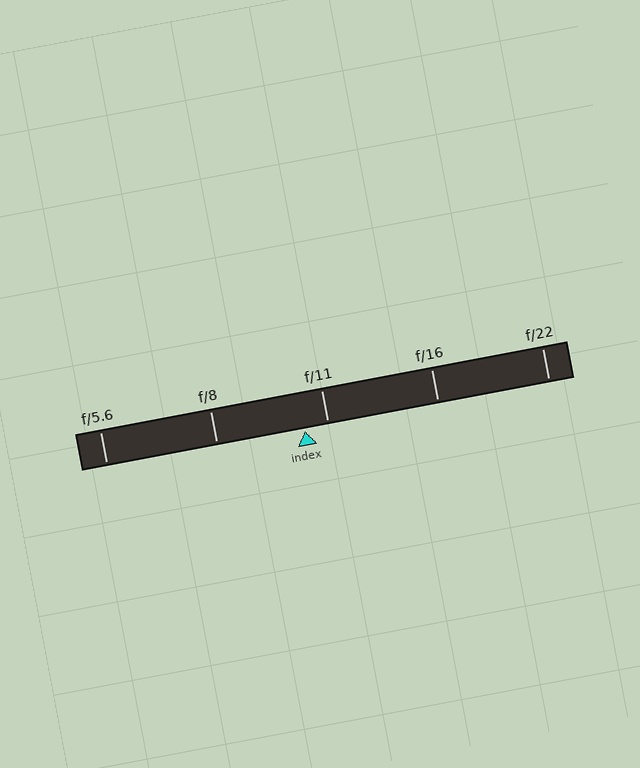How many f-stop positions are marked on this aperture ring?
There are 5 f-stop positions marked.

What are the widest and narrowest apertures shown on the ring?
The widest aperture shown is f/5.6 and the narrowest is f/22.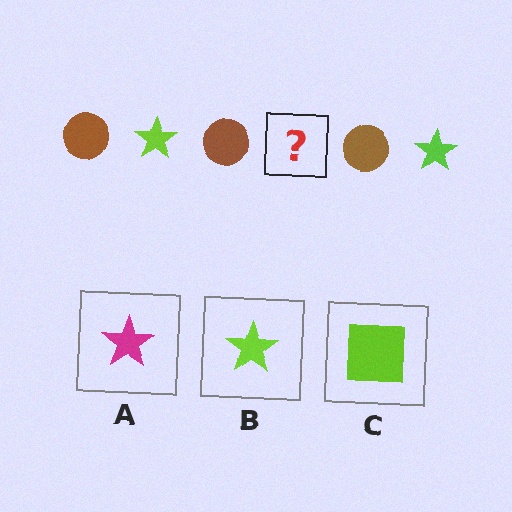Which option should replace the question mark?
Option B.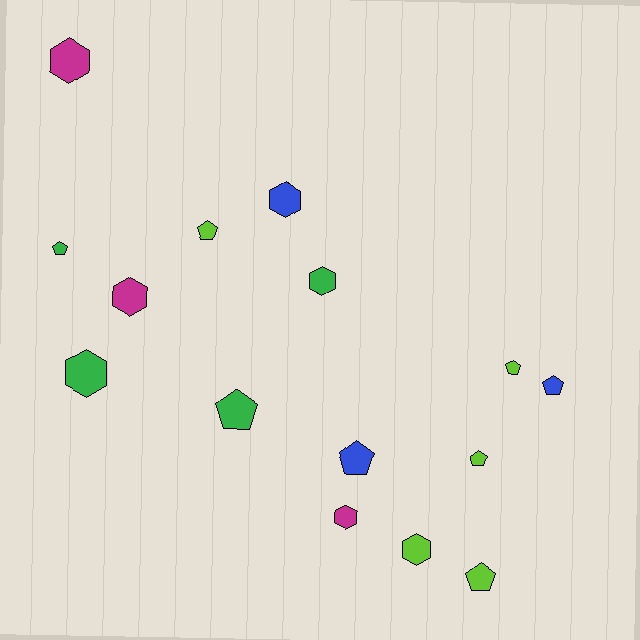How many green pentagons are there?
There are 2 green pentagons.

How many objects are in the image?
There are 15 objects.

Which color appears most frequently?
Lime, with 5 objects.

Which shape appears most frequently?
Pentagon, with 8 objects.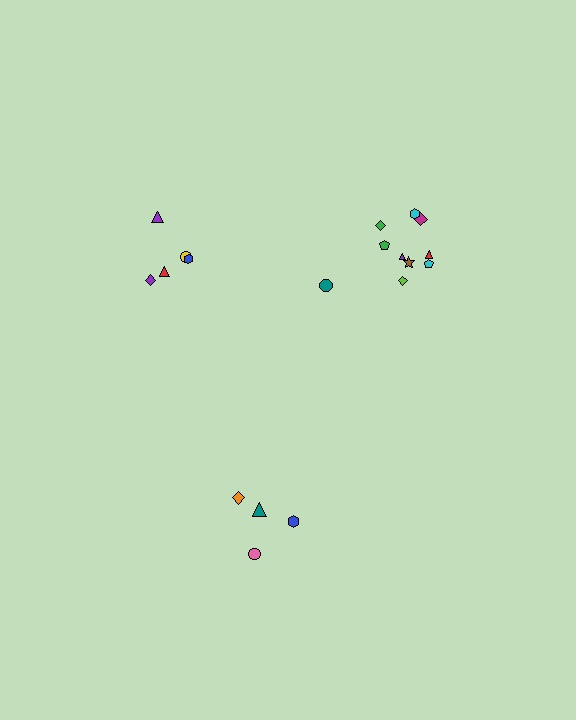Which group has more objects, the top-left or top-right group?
The top-right group.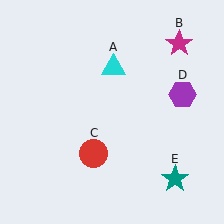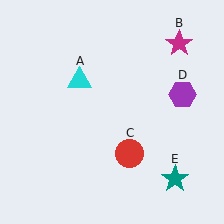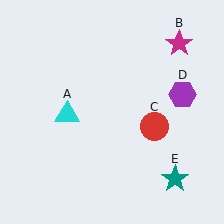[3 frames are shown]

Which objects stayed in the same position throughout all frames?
Magenta star (object B) and purple hexagon (object D) and teal star (object E) remained stationary.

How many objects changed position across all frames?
2 objects changed position: cyan triangle (object A), red circle (object C).